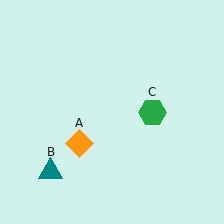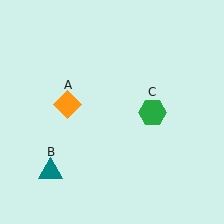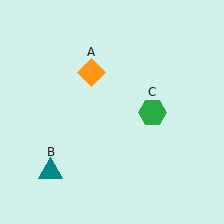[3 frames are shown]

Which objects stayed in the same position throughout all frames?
Teal triangle (object B) and green hexagon (object C) remained stationary.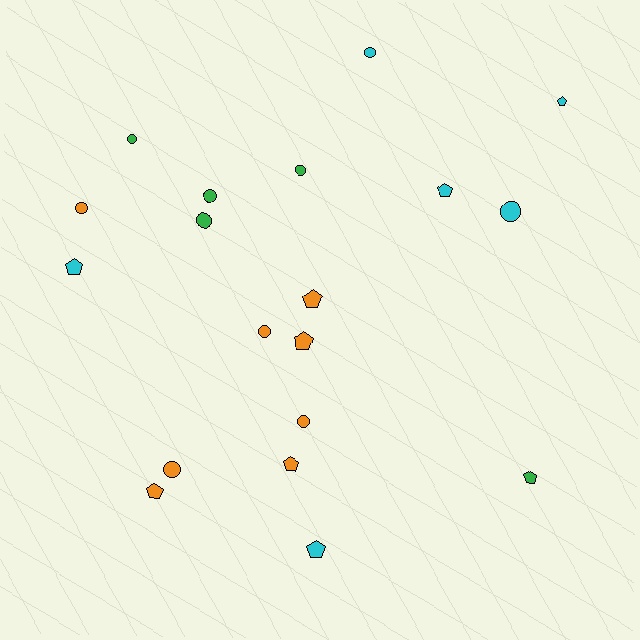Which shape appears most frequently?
Circle, with 10 objects.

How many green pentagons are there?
There is 1 green pentagon.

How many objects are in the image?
There are 19 objects.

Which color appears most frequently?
Orange, with 8 objects.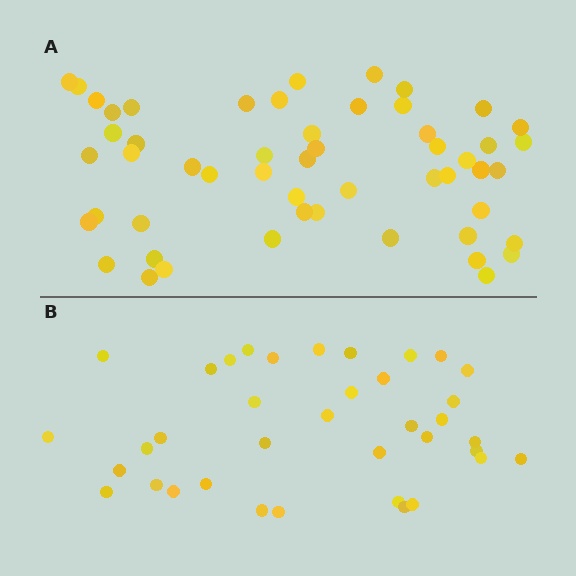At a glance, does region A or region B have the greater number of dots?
Region A (the top region) has more dots.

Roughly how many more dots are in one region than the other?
Region A has approximately 15 more dots than region B.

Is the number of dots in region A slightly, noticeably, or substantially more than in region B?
Region A has noticeably more, but not dramatically so. The ratio is roughly 1.4 to 1.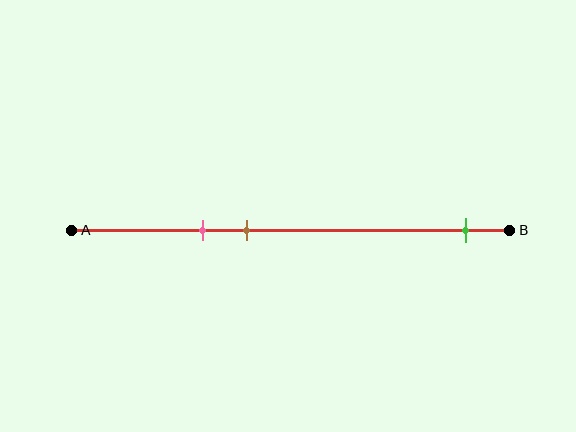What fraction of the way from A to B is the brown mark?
The brown mark is approximately 40% (0.4) of the way from A to B.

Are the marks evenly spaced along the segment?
No, the marks are not evenly spaced.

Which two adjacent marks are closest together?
The pink and brown marks are the closest adjacent pair.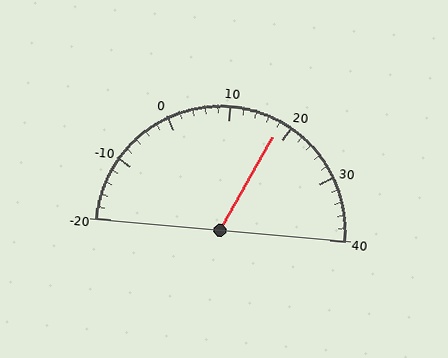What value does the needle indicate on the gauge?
The needle indicates approximately 18.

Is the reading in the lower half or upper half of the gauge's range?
The reading is in the upper half of the range (-20 to 40).